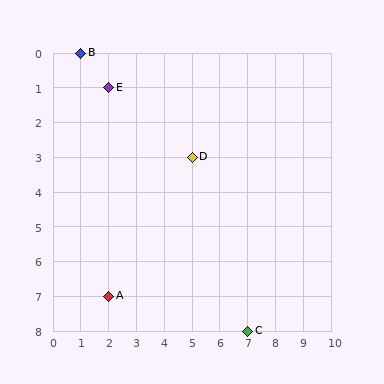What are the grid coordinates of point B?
Point B is at grid coordinates (1, 0).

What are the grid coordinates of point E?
Point E is at grid coordinates (2, 1).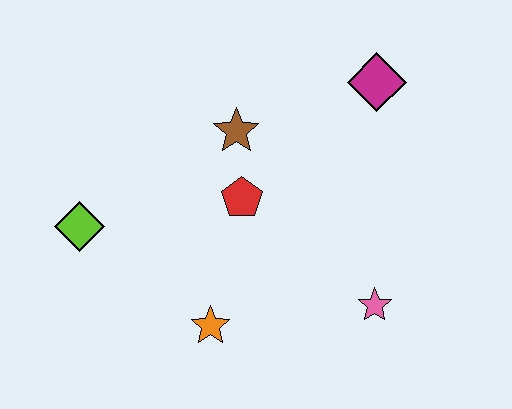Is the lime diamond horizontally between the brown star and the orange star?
No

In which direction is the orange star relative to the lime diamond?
The orange star is to the right of the lime diamond.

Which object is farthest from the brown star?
The pink star is farthest from the brown star.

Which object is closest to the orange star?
The red pentagon is closest to the orange star.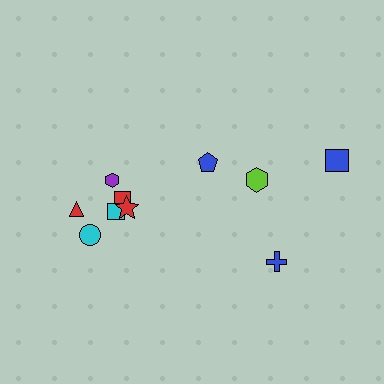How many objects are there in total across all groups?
There are 10 objects.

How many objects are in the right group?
There are 4 objects.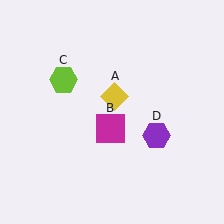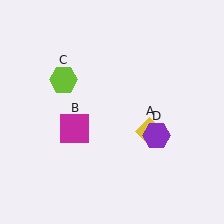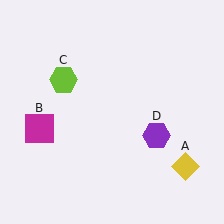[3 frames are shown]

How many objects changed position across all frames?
2 objects changed position: yellow diamond (object A), magenta square (object B).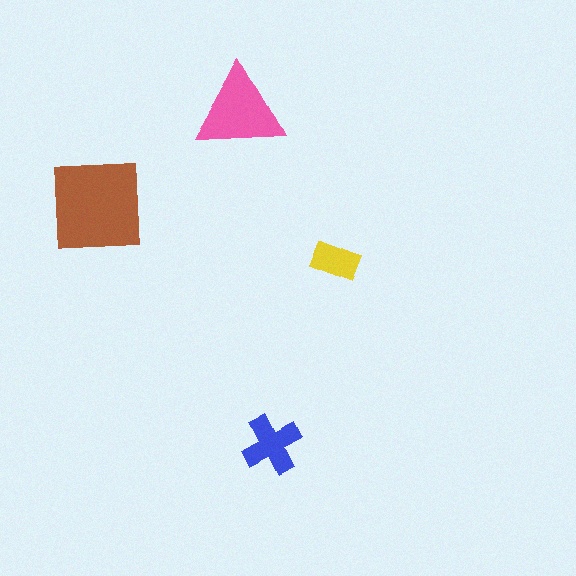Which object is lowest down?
The blue cross is bottommost.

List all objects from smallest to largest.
The yellow rectangle, the blue cross, the pink triangle, the brown square.